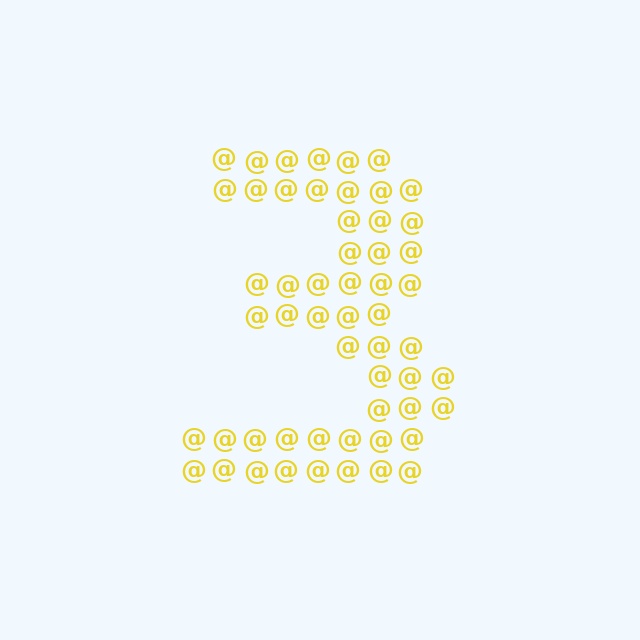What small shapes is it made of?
It is made of small at signs.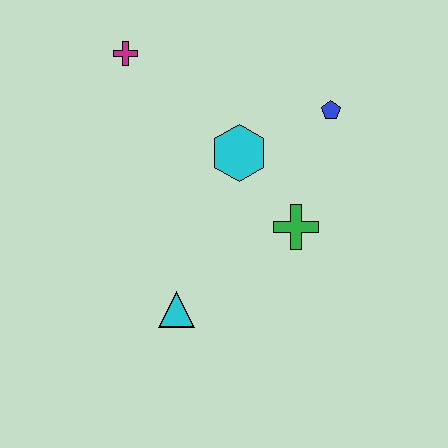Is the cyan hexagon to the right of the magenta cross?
Yes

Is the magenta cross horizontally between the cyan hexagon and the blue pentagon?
No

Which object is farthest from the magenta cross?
The cyan triangle is farthest from the magenta cross.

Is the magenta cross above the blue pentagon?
Yes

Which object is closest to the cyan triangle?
The green cross is closest to the cyan triangle.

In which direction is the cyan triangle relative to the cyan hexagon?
The cyan triangle is below the cyan hexagon.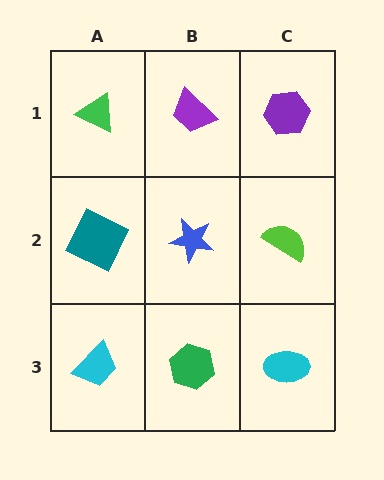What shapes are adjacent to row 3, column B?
A blue star (row 2, column B), a cyan trapezoid (row 3, column A), a cyan ellipse (row 3, column C).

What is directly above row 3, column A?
A teal square.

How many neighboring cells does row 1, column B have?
3.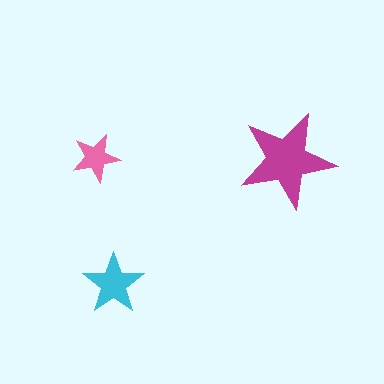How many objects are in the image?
There are 3 objects in the image.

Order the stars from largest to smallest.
the magenta one, the cyan one, the pink one.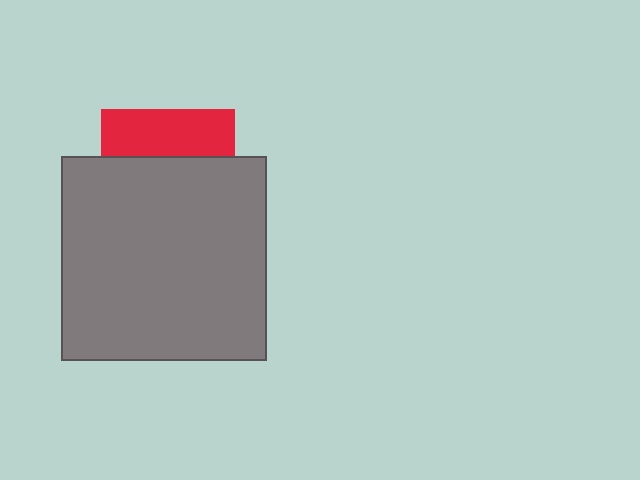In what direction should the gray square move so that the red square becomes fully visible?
The gray square should move down. That is the shortest direction to clear the overlap and leave the red square fully visible.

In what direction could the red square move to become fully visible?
The red square could move up. That would shift it out from behind the gray square entirely.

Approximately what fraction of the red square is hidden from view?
Roughly 66% of the red square is hidden behind the gray square.